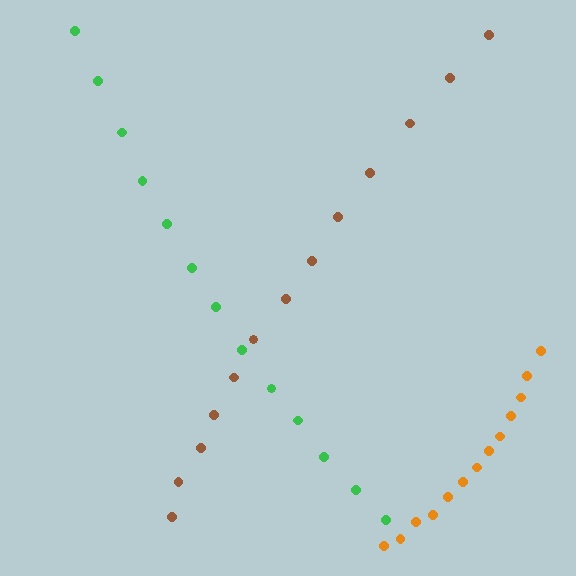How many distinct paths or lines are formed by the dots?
There are 3 distinct paths.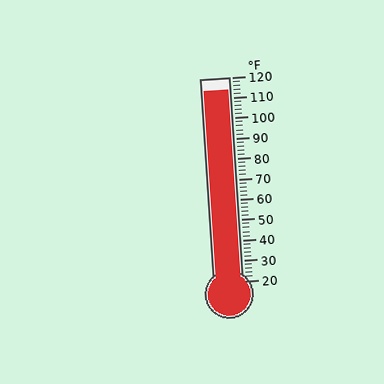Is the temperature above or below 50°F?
The temperature is above 50°F.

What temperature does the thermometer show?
The thermometer shows approximately 114°F.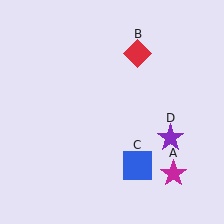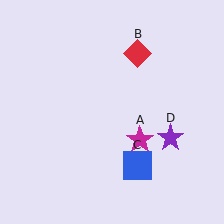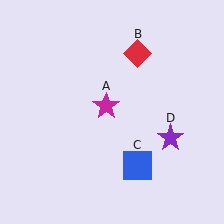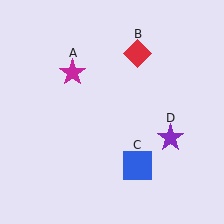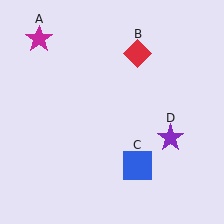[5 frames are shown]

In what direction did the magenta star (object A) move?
The magenta star (object A) moved up and to the left.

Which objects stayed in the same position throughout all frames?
Red diamond (object B) and blue square (object C) and purple star (object D) remained stationary.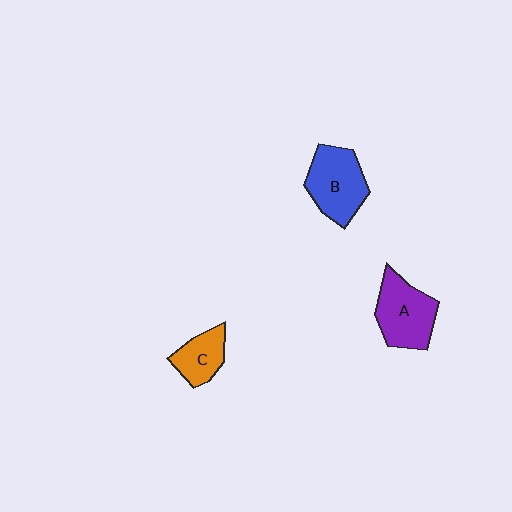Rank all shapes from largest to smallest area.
From largest to smallest: B (blue), A (purple), C (orange).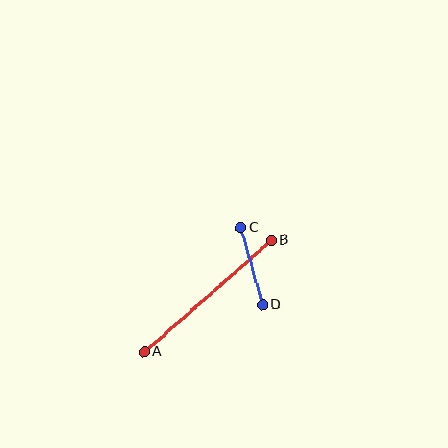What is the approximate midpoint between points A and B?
The midpoint is at approximately (208, 296) pixels.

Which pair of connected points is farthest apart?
Points A and B are farthest apart.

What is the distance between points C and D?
The distance is approximately 80 pixels.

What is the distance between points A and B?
The distance is approximately 169 pixels.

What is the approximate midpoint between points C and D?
The midpoint is at approximately (252, 266) pixels.